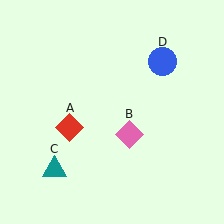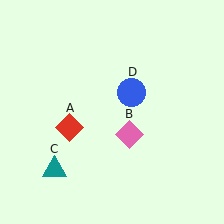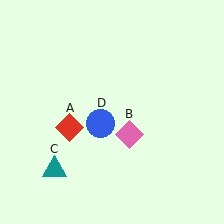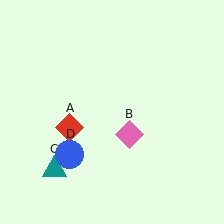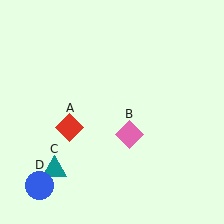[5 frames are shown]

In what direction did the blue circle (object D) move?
The blue circle (object D) moved down and to the left.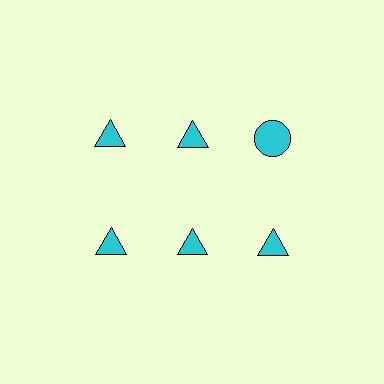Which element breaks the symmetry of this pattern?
The cyan circle in the top row, center column breaks the symmetry. All other shapes are cyan triangles.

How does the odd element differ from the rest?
It has a different shape: circle instead of triangle.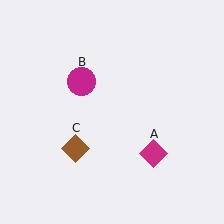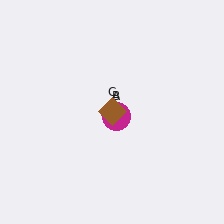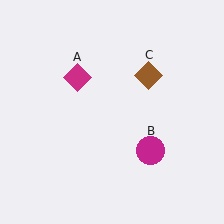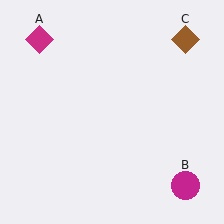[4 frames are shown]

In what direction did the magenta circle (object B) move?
The magenta circle (object B) moved down and to the right.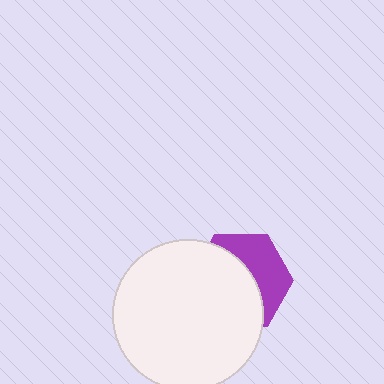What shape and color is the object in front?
The object in front is a white circle.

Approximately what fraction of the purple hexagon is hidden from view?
Roughly 59% of the purple hexagon is hidden behind the white circle.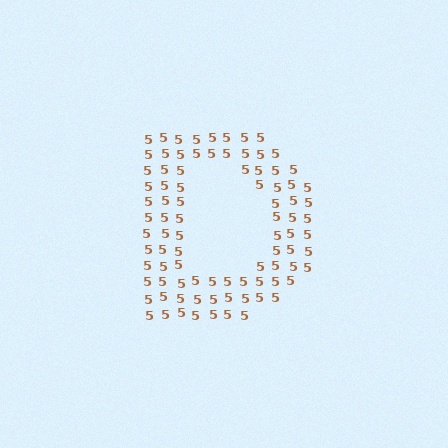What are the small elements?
The small elements are digit 5's.